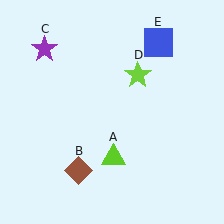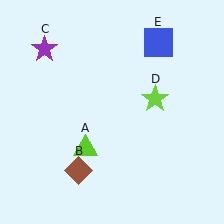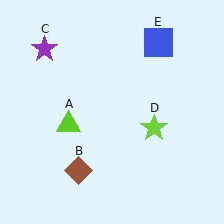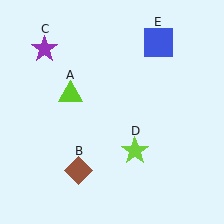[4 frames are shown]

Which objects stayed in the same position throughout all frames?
Brown diamond (object B) and purple star (object C) and blue square (object E) remained stationary.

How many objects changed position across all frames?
2 objects changed position: lime triangle (object A), lime star (object D).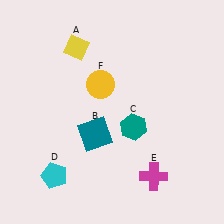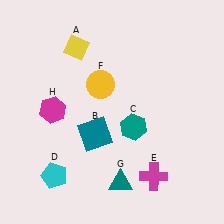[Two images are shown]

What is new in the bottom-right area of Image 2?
A teal triangle (G) was added in the bottom-right area of Image 2.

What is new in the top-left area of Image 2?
A magenta hexagon (H) was added in the top-left area of Image 2.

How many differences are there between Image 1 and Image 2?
There are 2 differences between the two images.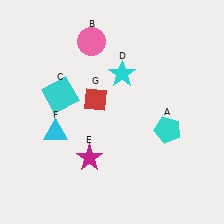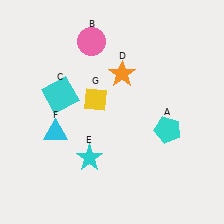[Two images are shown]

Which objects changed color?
D changed from cyan to orange. E changed from magenta to cyan. G changed from red to yellow.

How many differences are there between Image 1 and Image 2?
There are 3 differences between the two images.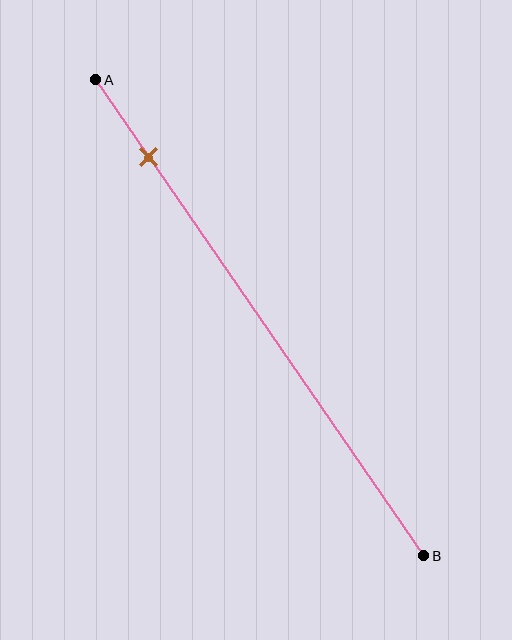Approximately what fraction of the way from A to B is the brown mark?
The brown mark is approximately 15% of the way from A to B.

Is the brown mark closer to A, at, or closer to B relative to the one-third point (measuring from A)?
The brown mark is closer to point A than the one-third point of segment AB.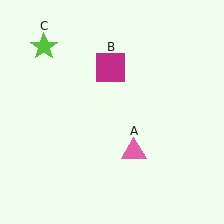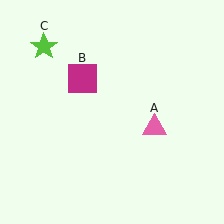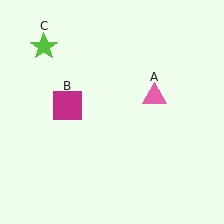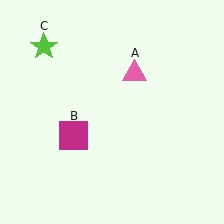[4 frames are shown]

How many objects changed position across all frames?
2 objects changed position: pink triangle (object A), magenta square (object B).